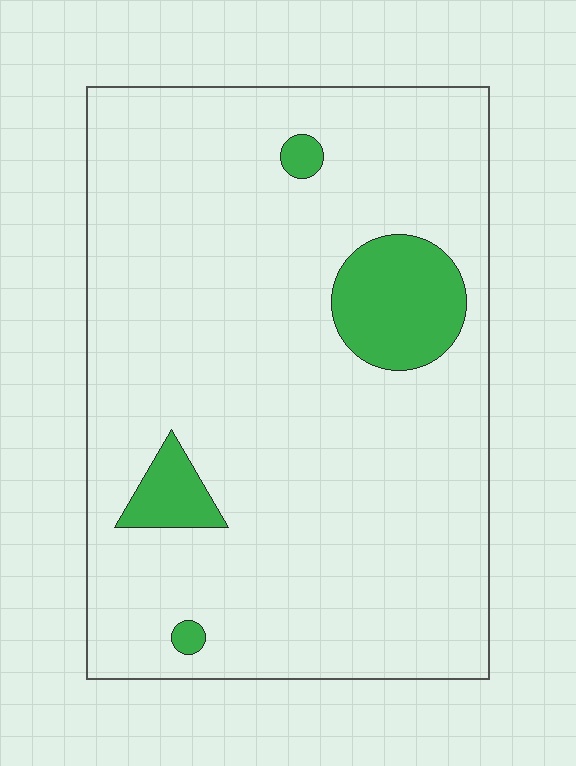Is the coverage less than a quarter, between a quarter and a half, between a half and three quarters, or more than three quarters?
Less than a quarter.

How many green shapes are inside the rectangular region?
4.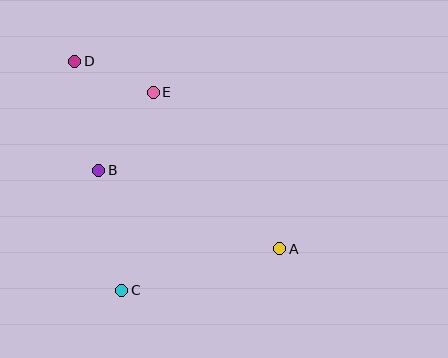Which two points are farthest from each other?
Points A and D are farthest from each other.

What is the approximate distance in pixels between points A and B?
The distance between A and B is approximately 197 pixels.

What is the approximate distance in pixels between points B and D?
The distance between B and D is approximately 112 pixels.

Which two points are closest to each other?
Points D and E are closest to each other.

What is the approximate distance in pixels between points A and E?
The distance between A and E is approximately 201 pixels.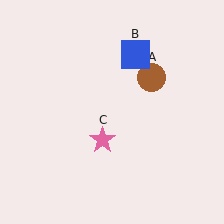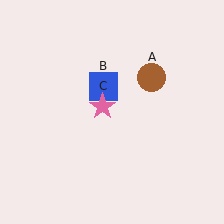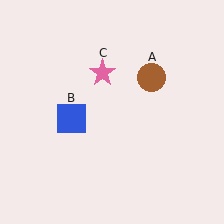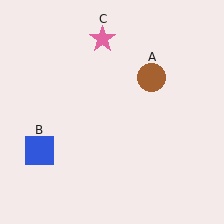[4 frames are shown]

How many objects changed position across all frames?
2 objects changed position: blue square (object B), pink star (object C).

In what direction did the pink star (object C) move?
The pink star (object C) moved up.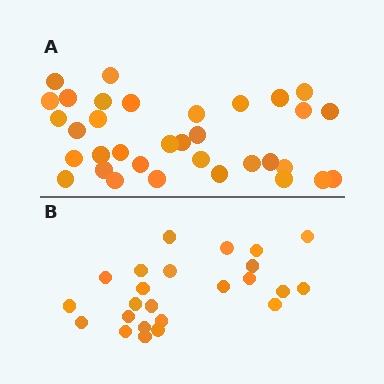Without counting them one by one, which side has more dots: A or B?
Region A (the top region) has more dots.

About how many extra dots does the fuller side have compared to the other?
Region A has roughly 10 or so more dots than region B.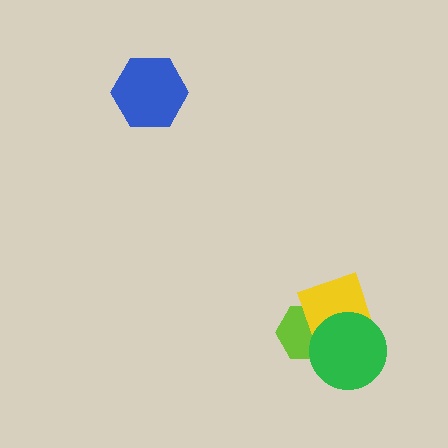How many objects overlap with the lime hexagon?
2 objects overlap with the lime hexagon.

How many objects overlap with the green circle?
2 objects overlap with the green circle.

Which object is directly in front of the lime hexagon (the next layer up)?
The yellow diamond is directly in front of the lime hexagon.